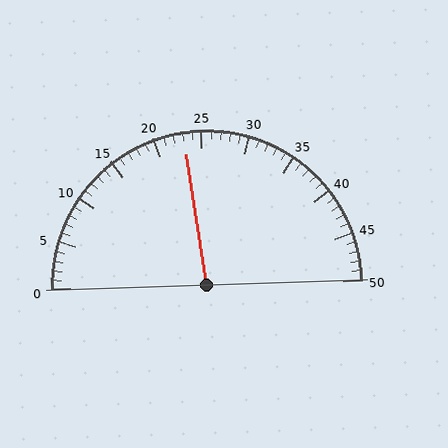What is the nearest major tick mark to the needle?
The nearest major tick mark is 25.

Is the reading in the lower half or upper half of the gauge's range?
The reading is in the lower half of the range (0 to 50).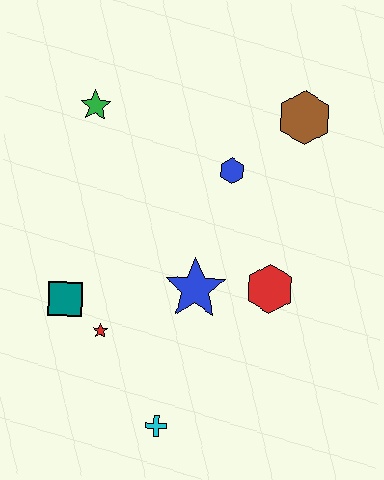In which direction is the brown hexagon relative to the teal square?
The brown hexagon is to the right of the teal square.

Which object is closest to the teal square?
The red star is closest to the teal square.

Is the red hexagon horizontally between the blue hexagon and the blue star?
No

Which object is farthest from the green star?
The cyan cross is farthest from the green star.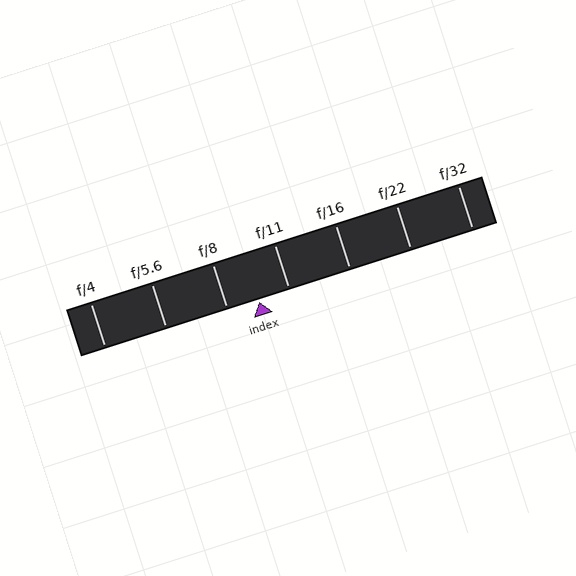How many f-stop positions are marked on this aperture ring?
There are 7 f-stop positions marked.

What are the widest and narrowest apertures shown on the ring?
The widest aperture shown is f/4 and the narrowest is f/32.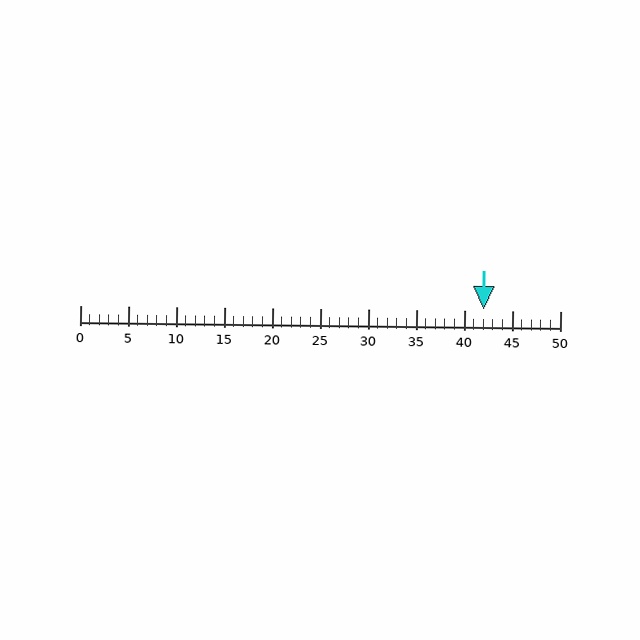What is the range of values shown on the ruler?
The ruler shows values from 0 to 50.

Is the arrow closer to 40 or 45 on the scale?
The arrow is closer to 40.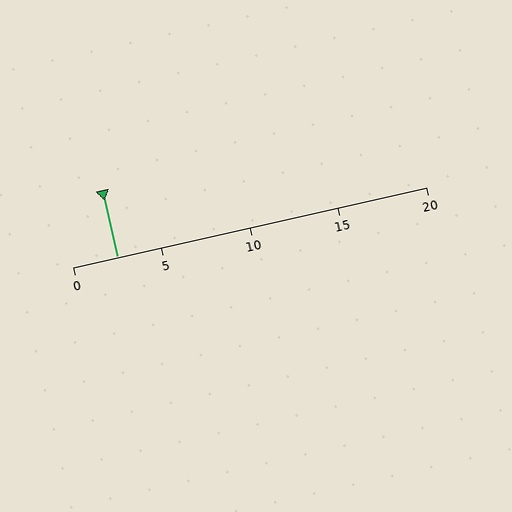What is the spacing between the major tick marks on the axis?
The major ticks are spaced 5 apart.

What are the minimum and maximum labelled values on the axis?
The axis runs from 0 to 20.